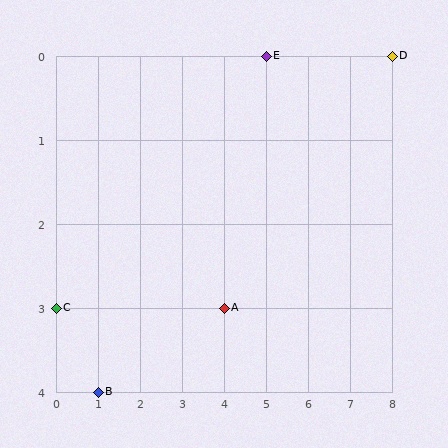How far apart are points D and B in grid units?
Points D and B are 7 columns and 4 rows apart (about 8.1 grid units diagonally).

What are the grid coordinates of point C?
Point C is at grid coordinates (0, 3).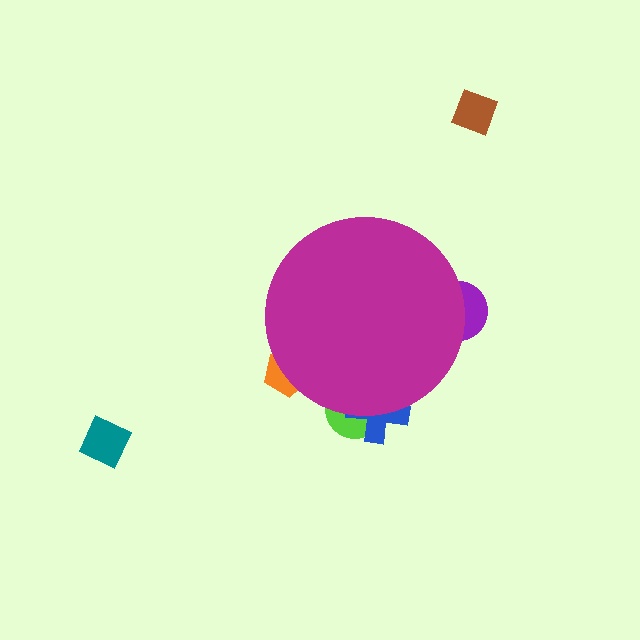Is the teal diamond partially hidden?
No, the teal diamond is fully visible.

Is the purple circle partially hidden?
Yes, the purple circle is partially hidden behind the magenta circle.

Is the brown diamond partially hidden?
No, the brown diamond is fully visible.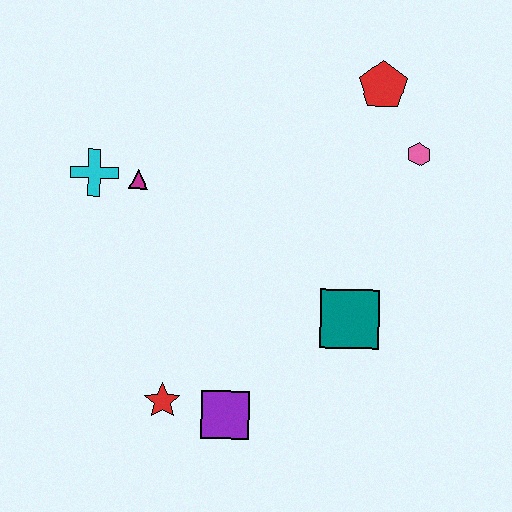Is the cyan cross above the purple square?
Yes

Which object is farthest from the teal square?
The cyan cross is farthest from the teal square.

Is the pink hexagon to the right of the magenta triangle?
Yes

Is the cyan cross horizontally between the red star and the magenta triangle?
No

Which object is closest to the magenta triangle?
The cyan cross is closest to the magenta triangle.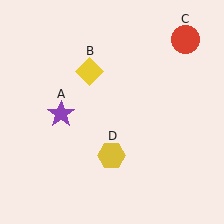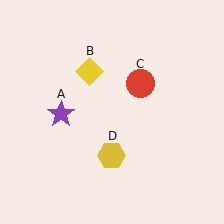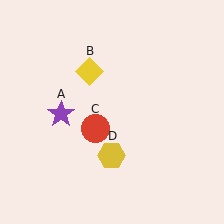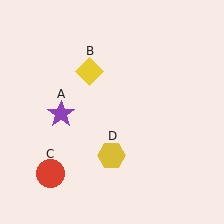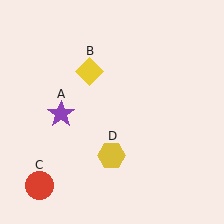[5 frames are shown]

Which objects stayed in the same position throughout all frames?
Purple star (object A) and yellow diamond (object B) and yellow hexagon (object D) remained stationary.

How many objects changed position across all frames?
1 object changed position: red circle (object C).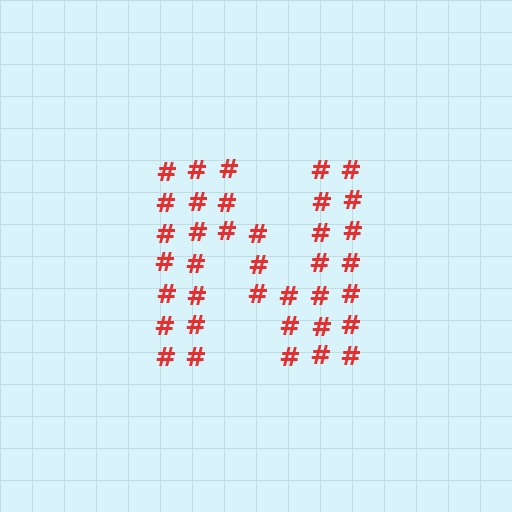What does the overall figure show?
The overall figure shows the letter N.